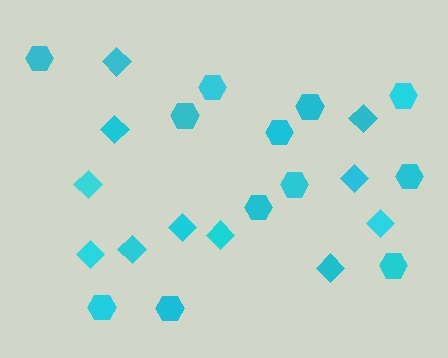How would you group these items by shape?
There are 2 groups: one group of diamonds (11) and one group of hexagons (12).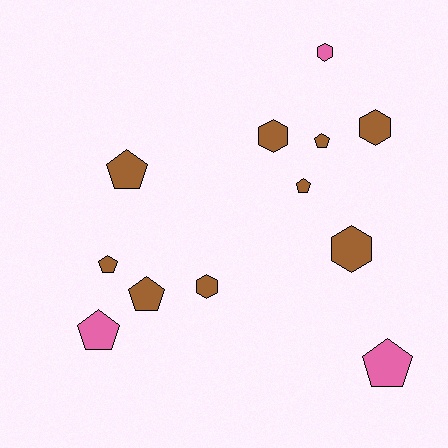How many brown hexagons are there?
There are 4 brown hexagons.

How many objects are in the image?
There are 12 objects.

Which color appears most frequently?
Brown, with 9 objects.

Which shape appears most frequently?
Pentagon, with 7 objects.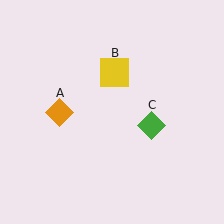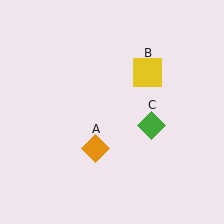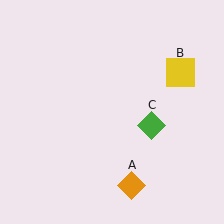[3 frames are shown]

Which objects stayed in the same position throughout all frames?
Green diamond (object C) remained stationary.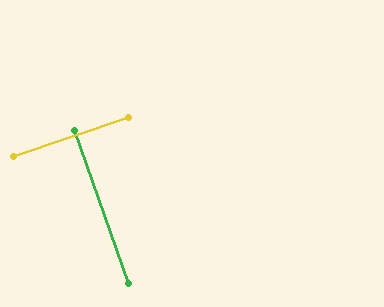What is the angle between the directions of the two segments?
Approximately 89 degrees.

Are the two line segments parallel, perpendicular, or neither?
Perpendicular — they meet at approximately 89°.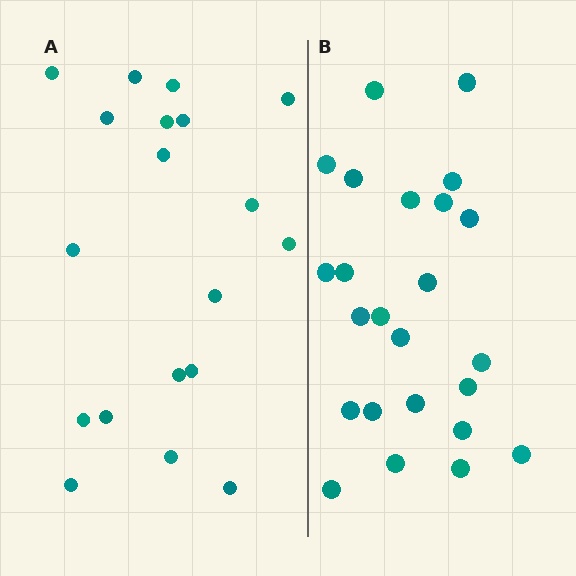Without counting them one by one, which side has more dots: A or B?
Region B (the right region) has more dots.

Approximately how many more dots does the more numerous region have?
Region B has about 5 more dots than region A.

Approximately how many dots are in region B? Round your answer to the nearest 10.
About 20 dots. (The exact count is 24, which rounds to 20.)